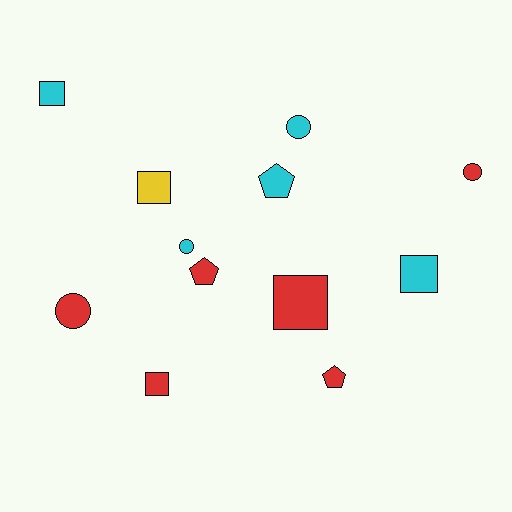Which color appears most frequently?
Red, with 6 objects.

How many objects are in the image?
There are 12 objects.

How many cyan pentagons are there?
There is 1 cyan pentagon.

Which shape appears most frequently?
Square, with 5 objects.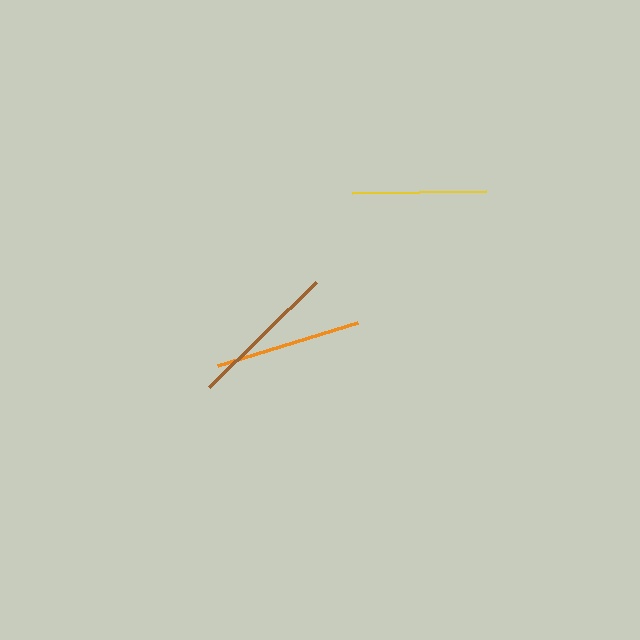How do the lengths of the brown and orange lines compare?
The brown and orange lines are approximately the same length.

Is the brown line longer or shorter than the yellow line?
The brown line is longer than the yellow line.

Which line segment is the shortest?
The yellow line is the shortest at approximately 134 pixels.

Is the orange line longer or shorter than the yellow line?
The orange line is longer than the yellow line.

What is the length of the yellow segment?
The yellow segment is approximately 134 pixels long.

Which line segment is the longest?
The brown line is the longest at approximately 150 pixels.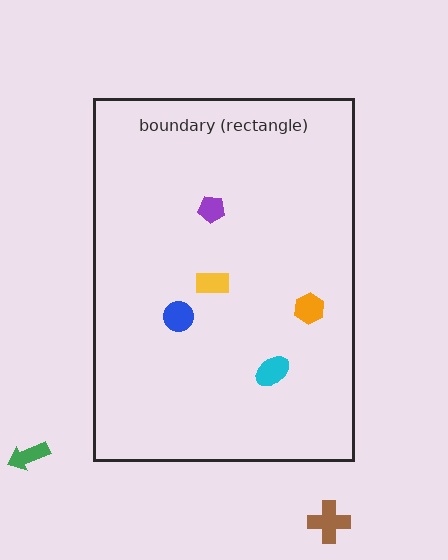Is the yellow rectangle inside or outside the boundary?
Inside.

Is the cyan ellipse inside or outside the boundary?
Inside.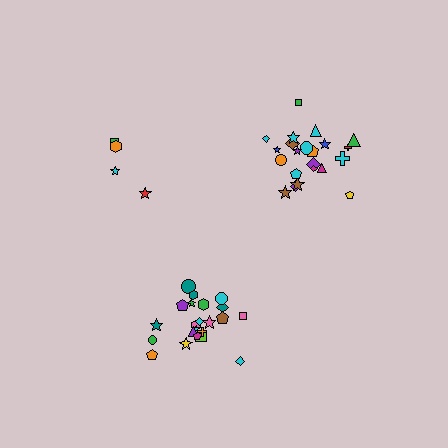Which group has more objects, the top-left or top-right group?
The top-right group.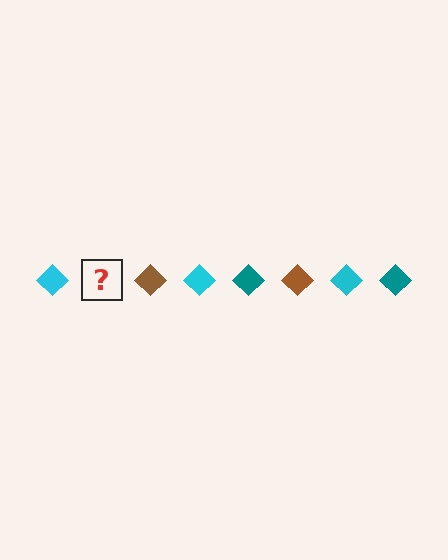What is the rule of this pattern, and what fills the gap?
The rule is that the pattern cycles through cyan, teal, brown diamonds. The gap should be filled with a teal diamond.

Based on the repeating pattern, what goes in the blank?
The blank should be a teal diamond.